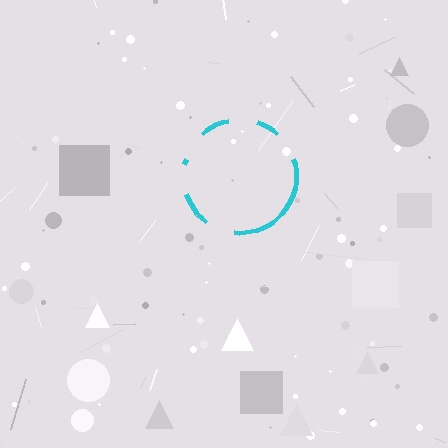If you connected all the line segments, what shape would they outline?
They would outline a circle.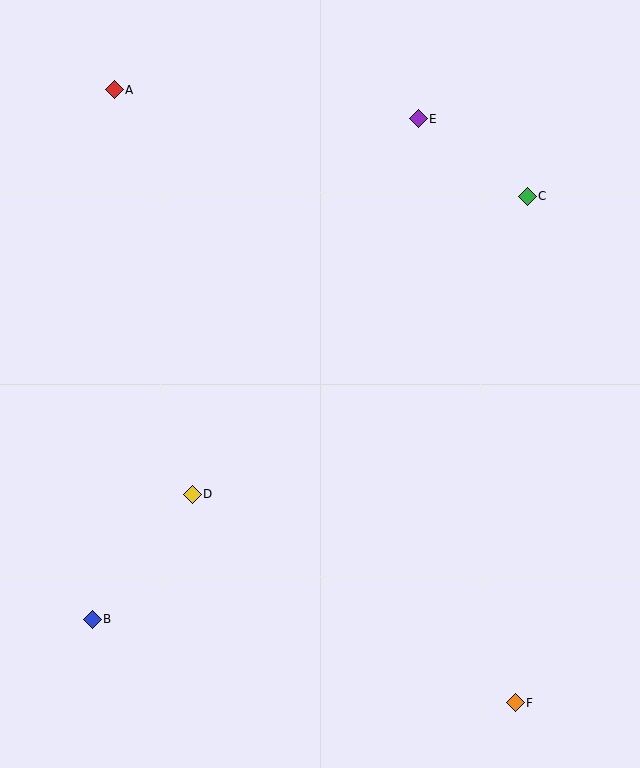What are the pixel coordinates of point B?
Point B is at (92, 619).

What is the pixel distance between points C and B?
The distance between C and B is 607 pixels.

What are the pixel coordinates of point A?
Point A is at (114, 90).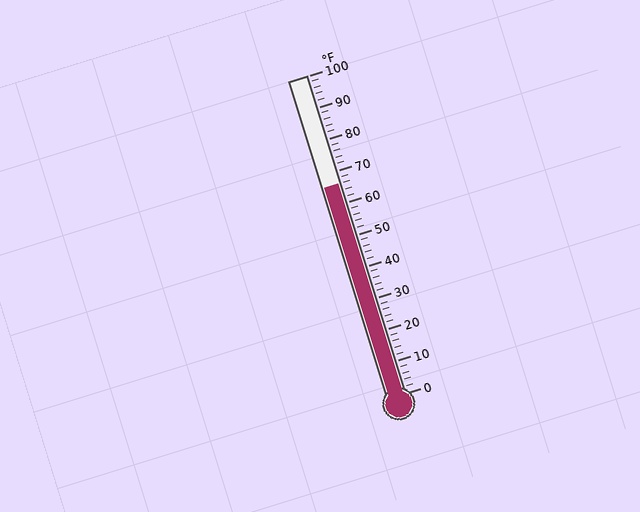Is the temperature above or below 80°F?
The temperature is below 80°F.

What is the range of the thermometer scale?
The thermometer scale ranges from 0°F to 100°F.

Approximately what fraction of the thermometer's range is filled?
The thermometer is filled to approximately 65% of its range.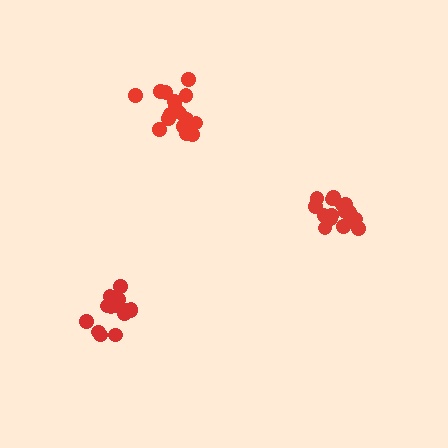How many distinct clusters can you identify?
There are 3 distinct clusters.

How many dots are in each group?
Group 1: 16 dots, Group 2: 17 dots, Group 3: 18 dots (51 total).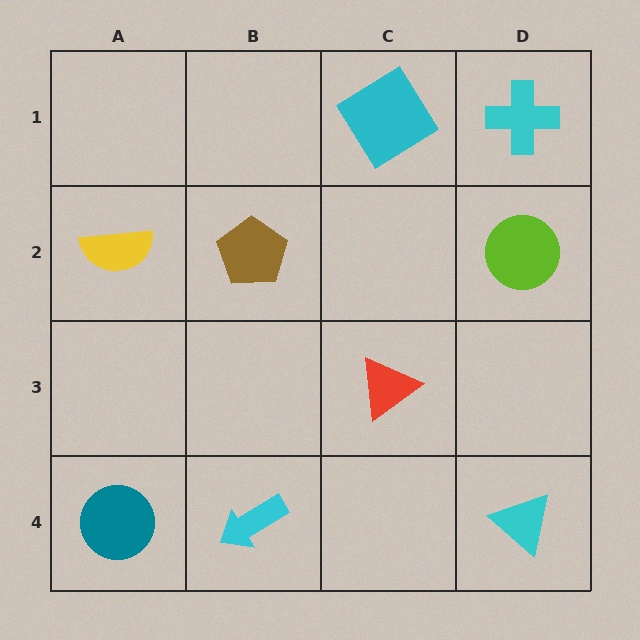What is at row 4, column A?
A teal circle.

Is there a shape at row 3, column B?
No, that cell is empty.